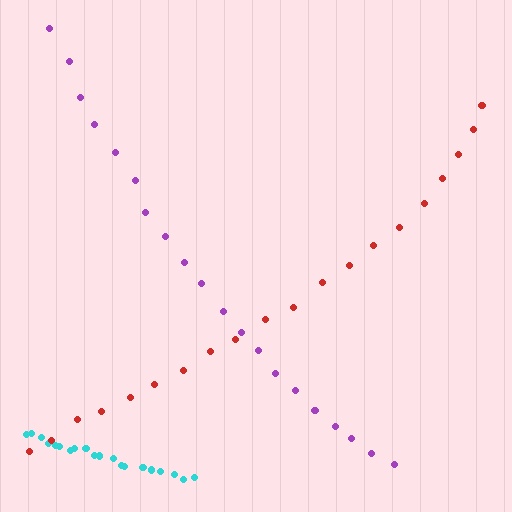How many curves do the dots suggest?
There are 3 distinct paths.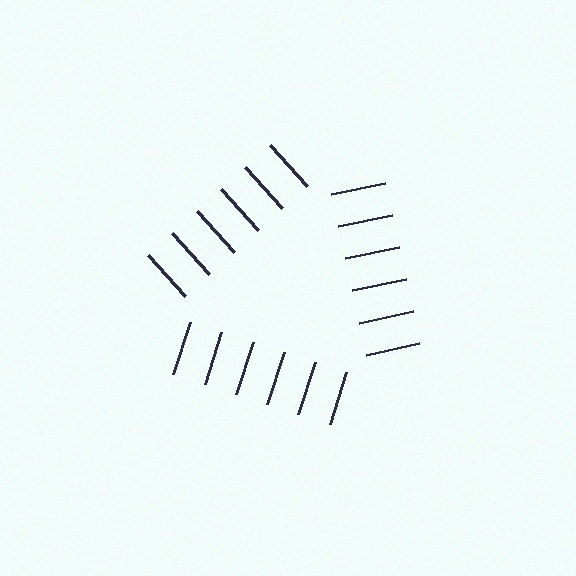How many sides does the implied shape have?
3 sides — the line-ends trace a triangle.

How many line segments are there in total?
18 — 6 along each of the 3 edges.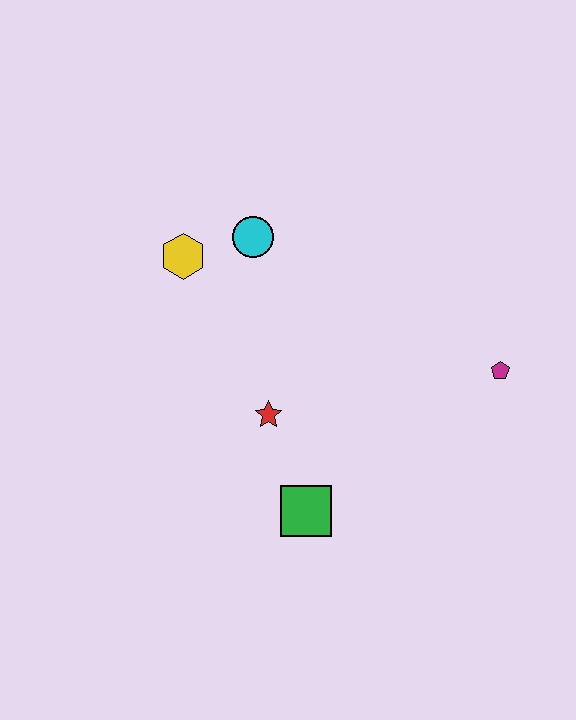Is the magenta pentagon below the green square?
No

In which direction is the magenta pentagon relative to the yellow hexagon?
The magenta pentagon is to the right of the yellow hexagon.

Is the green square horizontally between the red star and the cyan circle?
No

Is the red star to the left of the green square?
Yes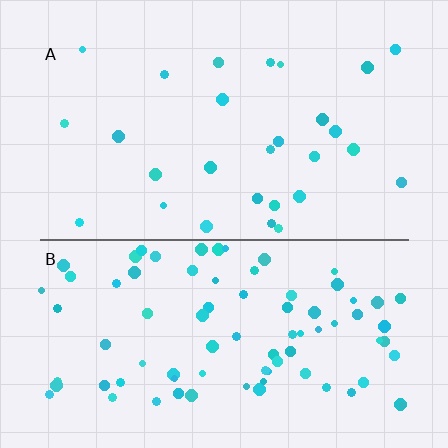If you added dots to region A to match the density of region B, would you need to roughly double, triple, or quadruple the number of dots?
Approximately triple.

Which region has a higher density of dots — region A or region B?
B (the bottom).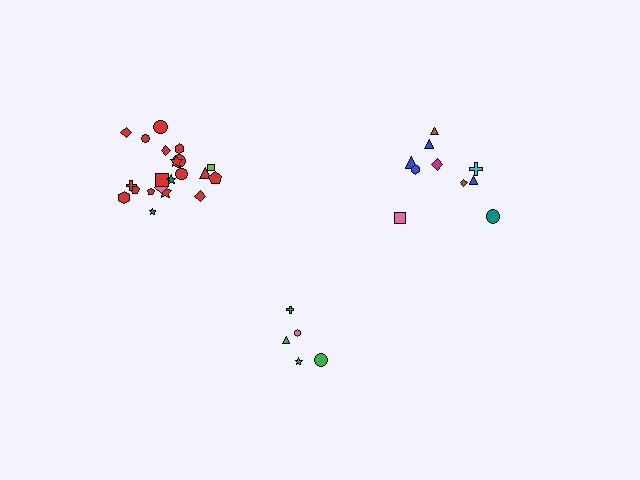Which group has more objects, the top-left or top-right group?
The top-left group.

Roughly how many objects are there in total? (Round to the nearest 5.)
Roughly 35 objects in total.